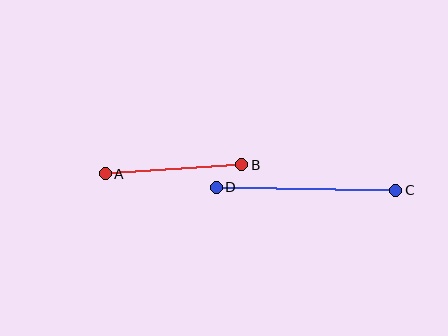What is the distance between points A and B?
The distance is approximately 137 pixels.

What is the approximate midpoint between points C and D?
The midpoint is at approximately (306, 189) pixels.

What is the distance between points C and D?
The distance is approximately 179 pixels.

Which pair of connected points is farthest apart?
Points C and D are farthest apart.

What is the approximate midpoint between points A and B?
The midpoint is at approximately (174, 169) pixels.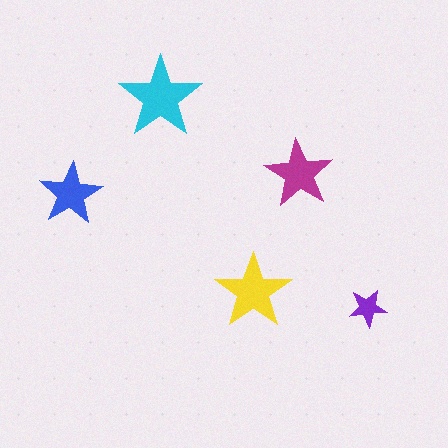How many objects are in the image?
There are 5 objects in the image.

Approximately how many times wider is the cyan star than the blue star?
About 1.5 times wider.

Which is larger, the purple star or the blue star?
The blue one.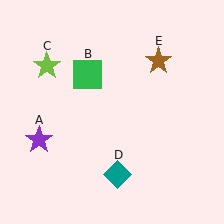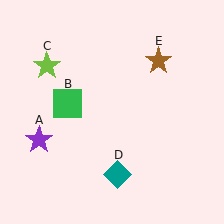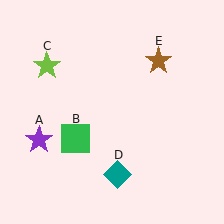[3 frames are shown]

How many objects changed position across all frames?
1 object changed position: green square (object B).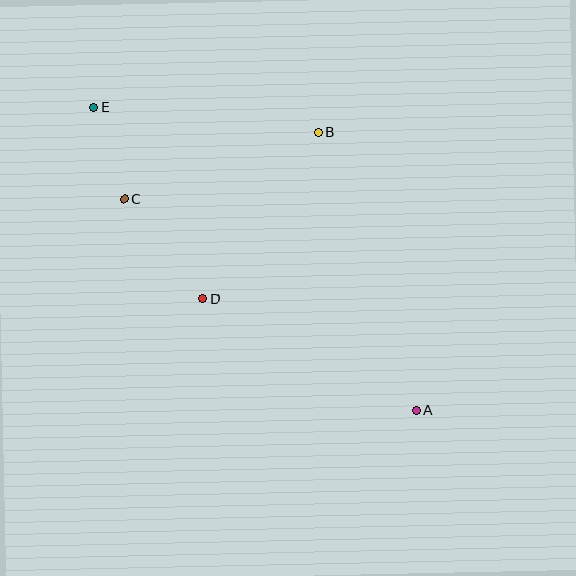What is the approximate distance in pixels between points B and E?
The distance between B and E is approximately 226 pixels.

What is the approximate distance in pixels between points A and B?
The distance between A and B is approximately 295 pixels.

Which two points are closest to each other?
Points C and E are closest to each other.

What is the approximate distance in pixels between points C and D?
The distance between C and D is approximately 126 pixels.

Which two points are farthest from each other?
Points A and E are farthest from each other.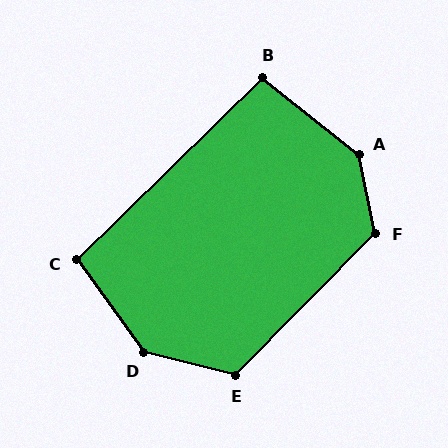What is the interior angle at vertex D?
Approximately 140 degrees (obtuse).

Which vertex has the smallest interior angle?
B, at approximately 97 degrees.